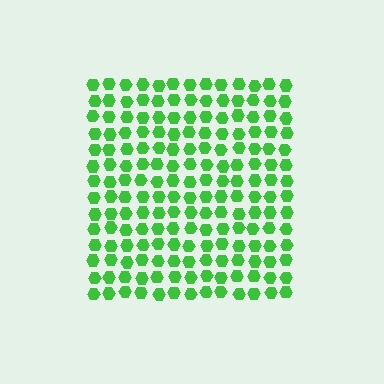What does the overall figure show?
The overall figure shows a square.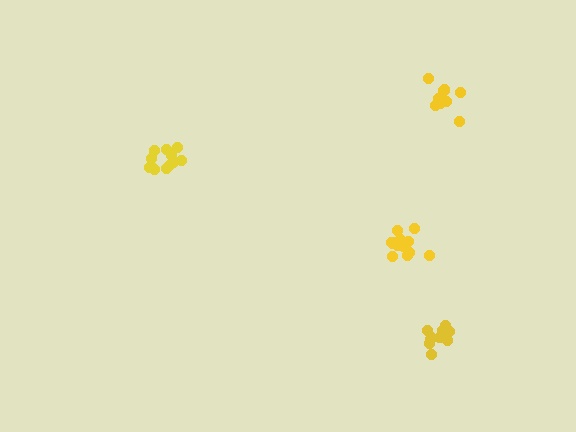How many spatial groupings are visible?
There are 4 spatial groupings.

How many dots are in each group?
Group 1: 14 dots, Group 2: 13 dots, Group 3: 12 dots, Group 4: 11 dots (50 total).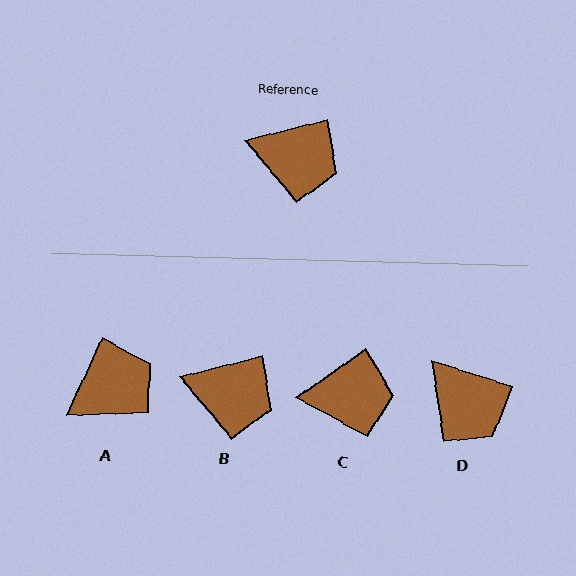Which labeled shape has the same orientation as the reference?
B.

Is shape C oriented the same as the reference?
No, it is off by about 21 degrees.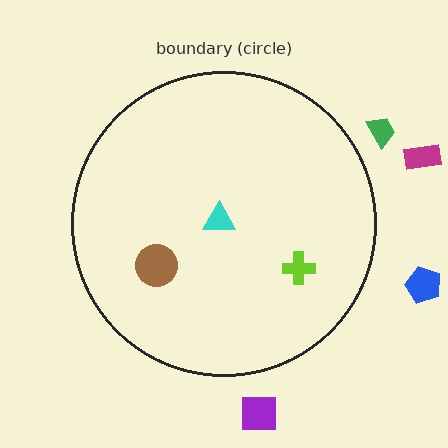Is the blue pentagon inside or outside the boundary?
Outside.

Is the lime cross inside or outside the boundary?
Inside.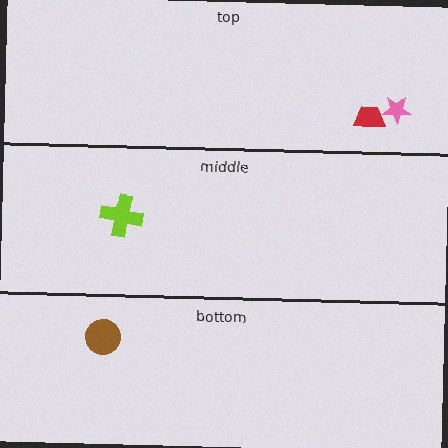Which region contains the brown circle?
The bottom region.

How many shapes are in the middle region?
1.